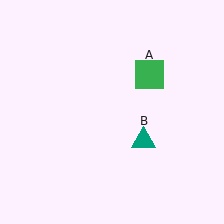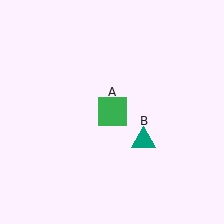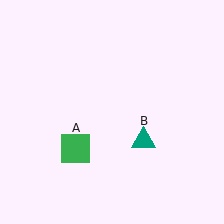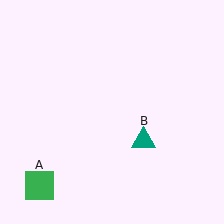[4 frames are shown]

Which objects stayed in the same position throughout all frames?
Teal triangle (object B) remained stationary.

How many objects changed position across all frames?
1 object changed position: green square (object A).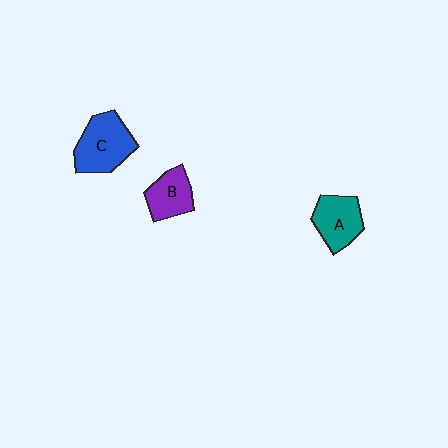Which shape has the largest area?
Shape C (blue).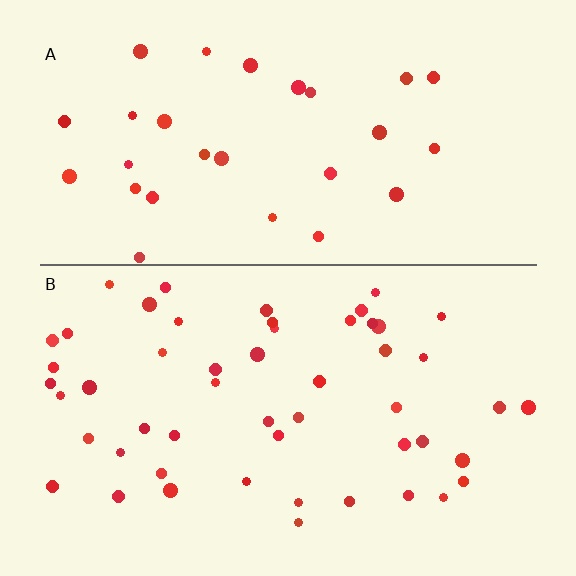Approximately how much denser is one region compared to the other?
Approximately 1.8× — region B over region A.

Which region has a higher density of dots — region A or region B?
B (the bottom).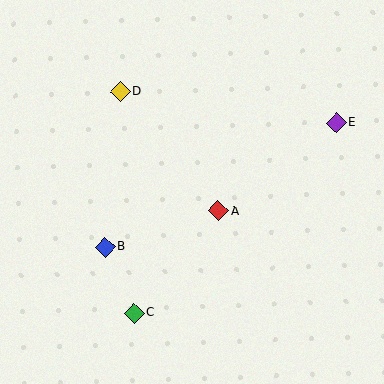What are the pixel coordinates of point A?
Point A is at (218, 211).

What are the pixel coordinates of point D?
Point D is at (120, 91).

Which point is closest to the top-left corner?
Point D is closest to the top-left corner.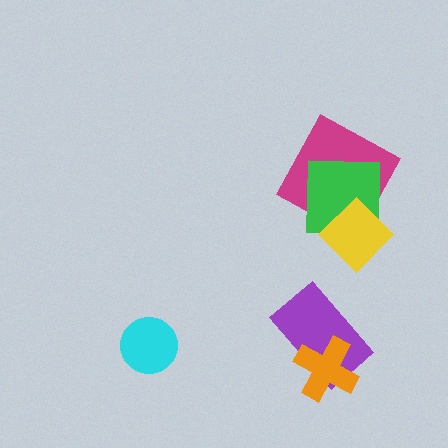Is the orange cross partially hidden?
No, no other shape covers it.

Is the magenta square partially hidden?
Yes, it is partially covered by another shape.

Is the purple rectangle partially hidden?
Yes, it is partially covered by another shape.